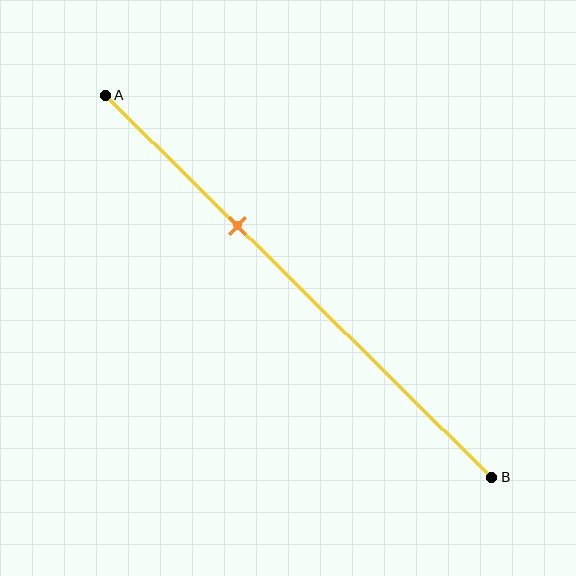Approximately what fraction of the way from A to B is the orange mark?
The orange mark is approximately 35% of the way from A to B.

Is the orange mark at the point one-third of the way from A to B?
Yes, the mark is approximately at the one-third point.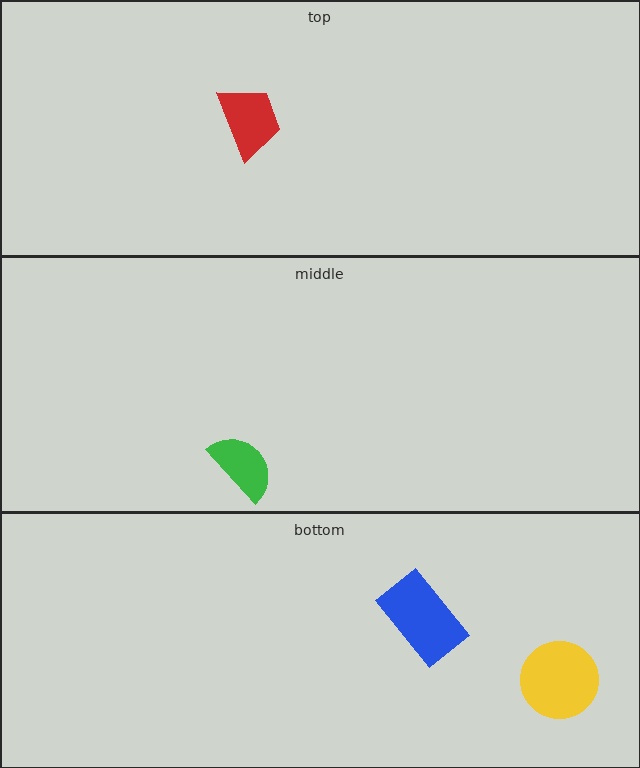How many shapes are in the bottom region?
2.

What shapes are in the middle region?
The green semicircle.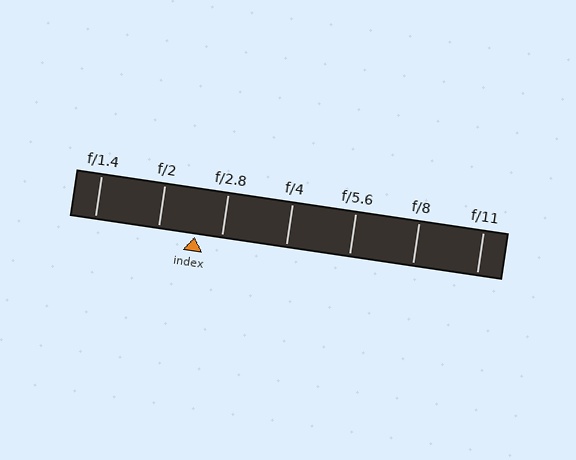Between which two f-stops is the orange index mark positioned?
The index mark is between f/2 and f/2.8.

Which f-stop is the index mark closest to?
The index mark is closest to f/2.8.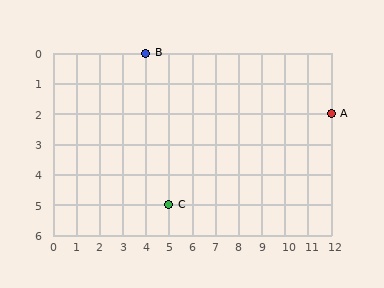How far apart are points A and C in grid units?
Points A and C are 7 columns and 3 rows apart (about 7.6 grid units diagonally).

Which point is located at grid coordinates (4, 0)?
Point B is at (4, 0).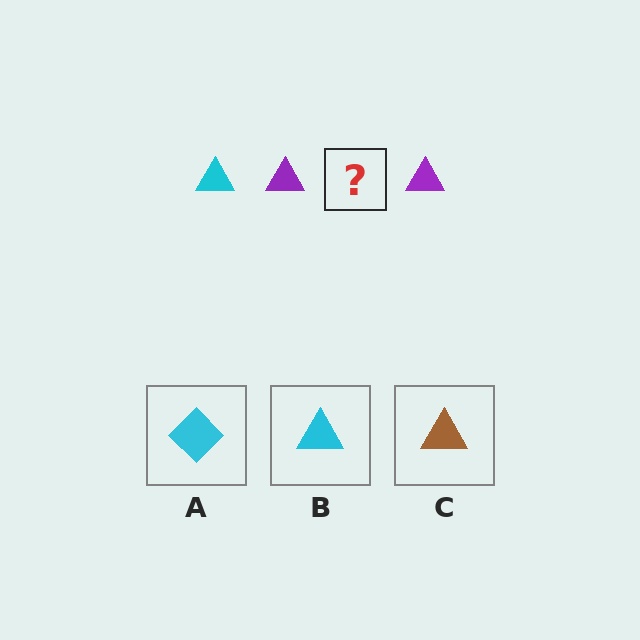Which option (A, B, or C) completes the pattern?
B.